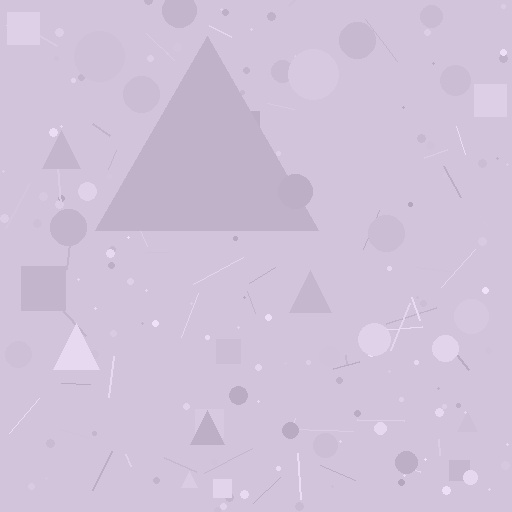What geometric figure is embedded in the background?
A triangle is embedded in the background.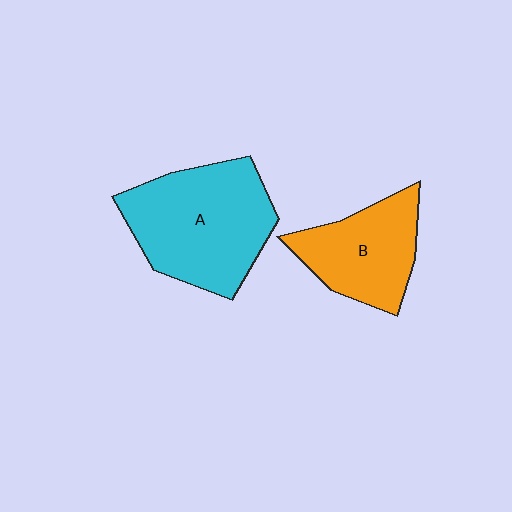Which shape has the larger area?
Shape A (cyan).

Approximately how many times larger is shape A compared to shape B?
Approximately 1.5 times.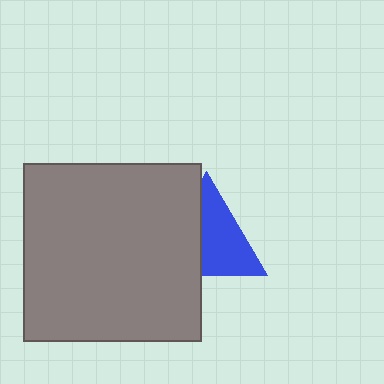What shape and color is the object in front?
The object in front is a gray square.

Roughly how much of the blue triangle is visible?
About half of it is visible (roughly 58%).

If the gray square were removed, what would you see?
You would see the complete blue triangle.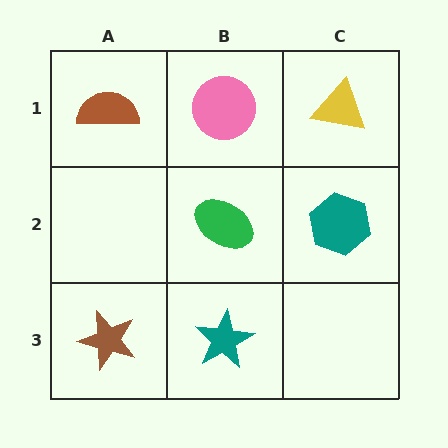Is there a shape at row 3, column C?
No, that cell is empty.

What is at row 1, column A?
A brown semicircle.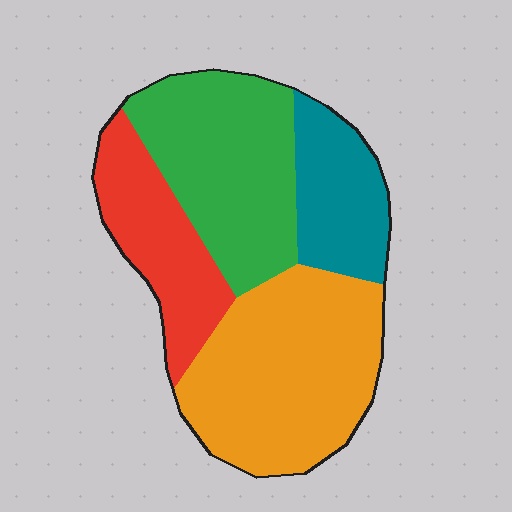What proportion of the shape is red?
Red covers around 20% of the shape.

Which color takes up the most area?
Orange, at roughly 35%.